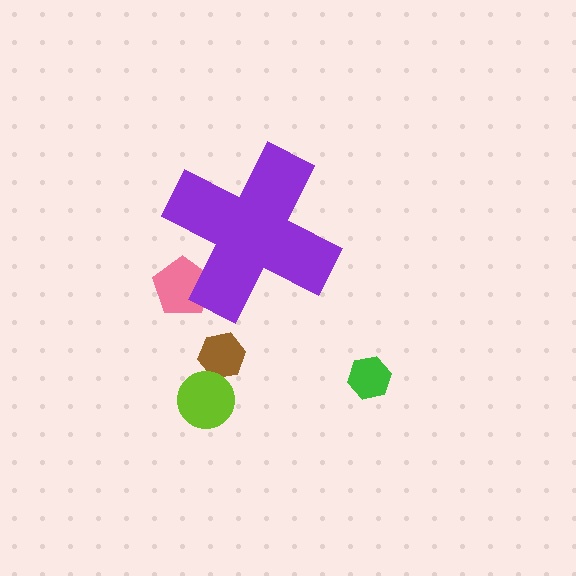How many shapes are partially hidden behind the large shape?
1 shape is partially hidden.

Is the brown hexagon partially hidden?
No, the brown hexagon is fully visible.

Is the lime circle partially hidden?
No, the lime circle is fully visible.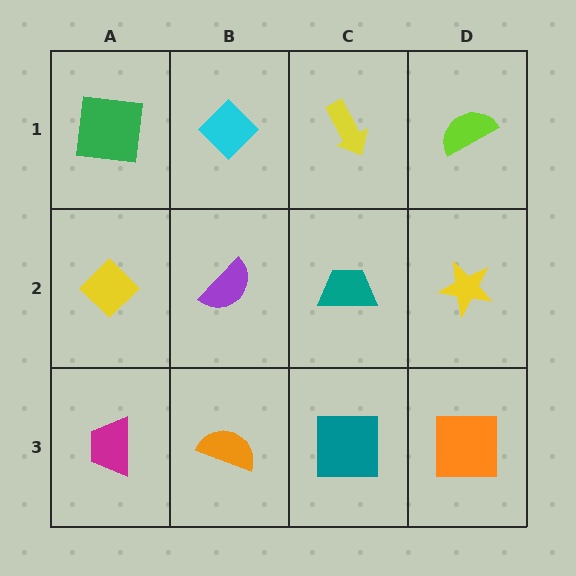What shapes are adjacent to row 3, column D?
A yellow star (row 2, column D), a teal square (row 3, column C).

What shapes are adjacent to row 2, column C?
A yellow arrow (row 1, column C), a teal square (row 3, column C), a purple semicircle (row 2, column B), a yellow star (row 2, column D).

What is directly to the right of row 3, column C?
An orange square.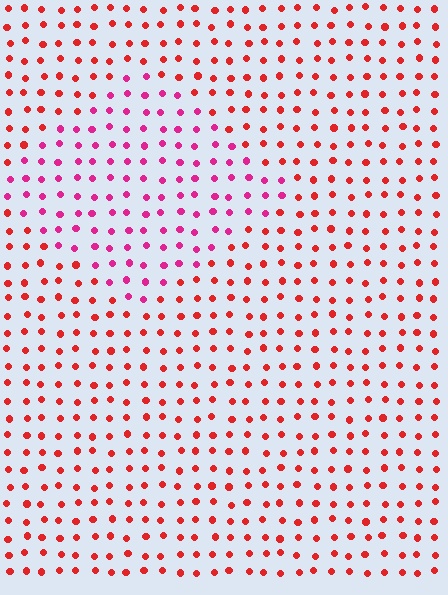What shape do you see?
I see a diamond.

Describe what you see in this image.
The image is filled with small red elements in a uniform arrangement. A diamond-shaped region is visible where the elements are tinted to a slightly different hue, forming a subtle color boundary.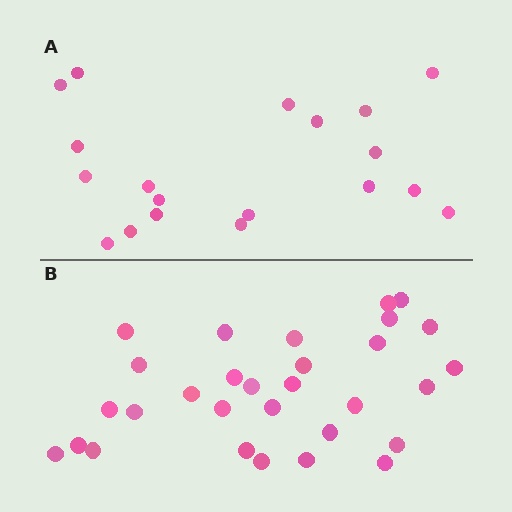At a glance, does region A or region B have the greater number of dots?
Region B (the bottom region) has more dots.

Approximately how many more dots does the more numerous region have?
Region B has roughly 12 or so more dots than region A.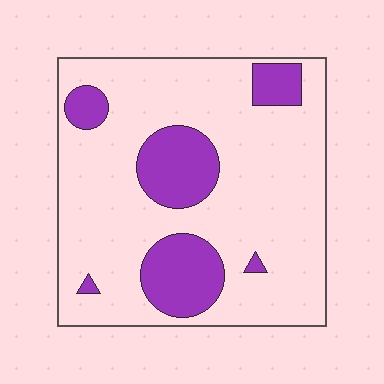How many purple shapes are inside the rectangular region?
6.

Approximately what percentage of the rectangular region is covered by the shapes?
Approximately 20%.